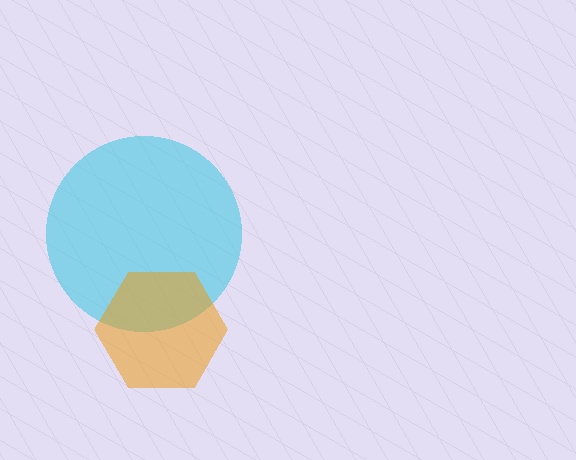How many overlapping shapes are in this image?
There are 2 overlapping shapes in the image.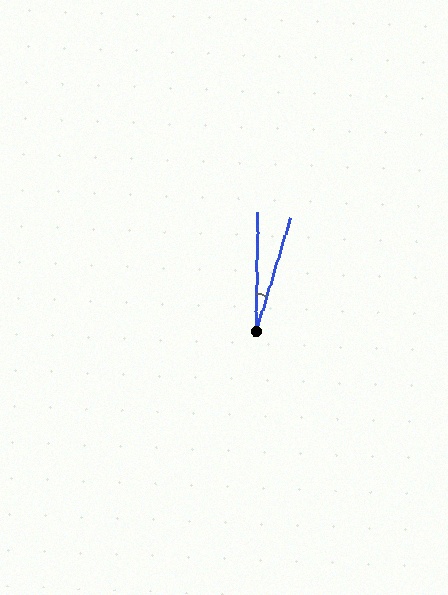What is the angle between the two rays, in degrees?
Approximately 16 degrees.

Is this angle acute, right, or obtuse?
It is acute.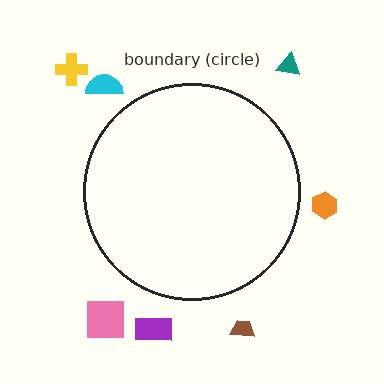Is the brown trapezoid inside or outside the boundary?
Outside.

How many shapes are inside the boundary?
0 inside, 7 outside.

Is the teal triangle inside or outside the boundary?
Outside.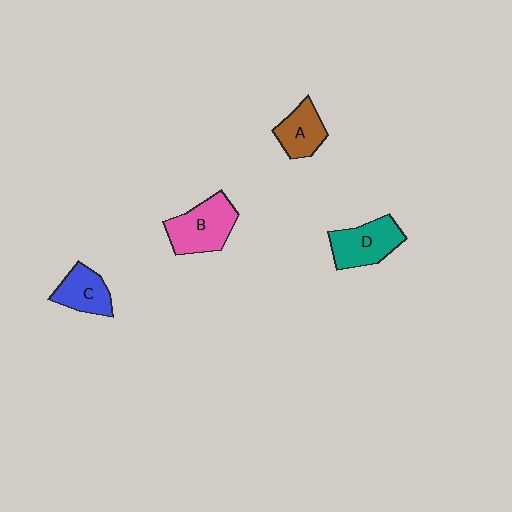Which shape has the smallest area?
Shape A (brown).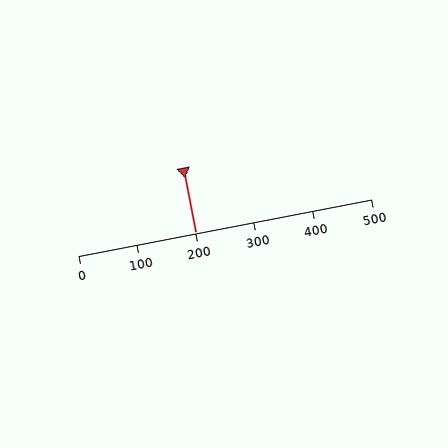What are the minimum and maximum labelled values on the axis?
The axis runs from 0 to 500.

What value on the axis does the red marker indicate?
The marker indicates approximately 200.